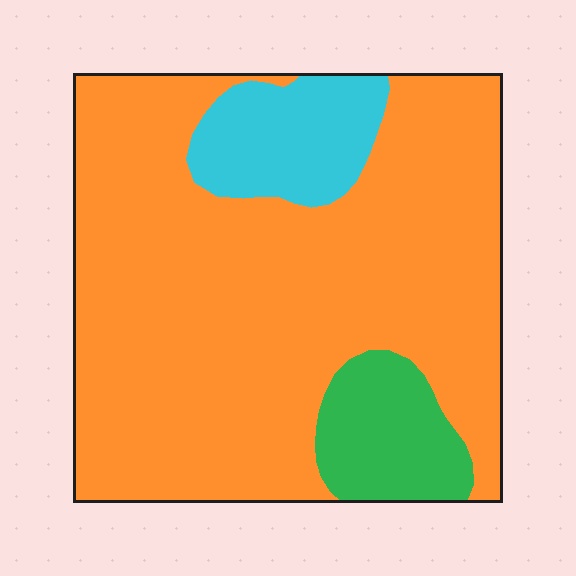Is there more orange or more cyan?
Orange.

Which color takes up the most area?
Orange, at roughly 80%.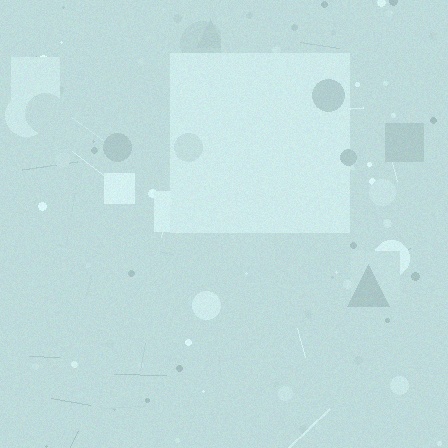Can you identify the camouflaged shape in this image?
The camouflaged shape is a square.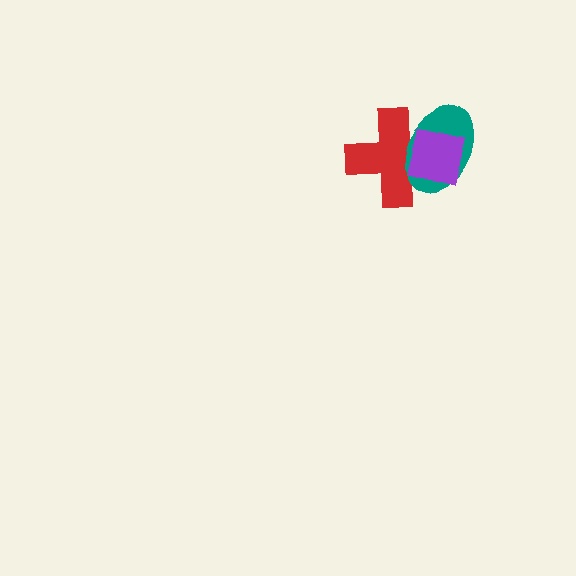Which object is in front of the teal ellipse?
The purple square is in front of the teal ellipse.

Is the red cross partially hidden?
Yes, it is partially covered by another shape.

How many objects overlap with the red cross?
2 objects overlap with the red cross.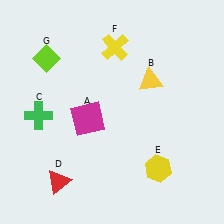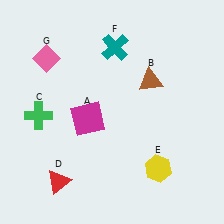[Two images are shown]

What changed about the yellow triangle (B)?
In Image 1, B is yellow. In Image 2, it changed to brown.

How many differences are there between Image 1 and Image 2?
There are 3 differences between the two images.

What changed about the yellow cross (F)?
In Image 1, F is yellow. In Image 2, it changed to teal.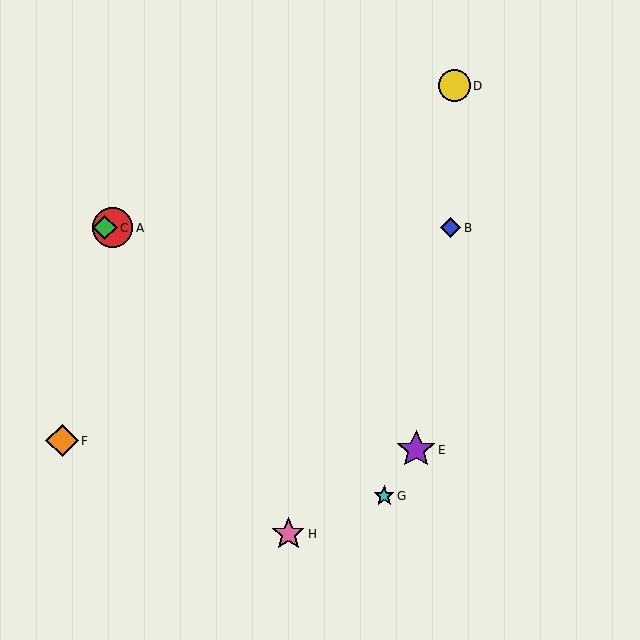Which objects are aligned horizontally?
Objects A, B, C are aligned horizontally.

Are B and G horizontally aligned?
No, B is at y≈228 and G is at y≈496.